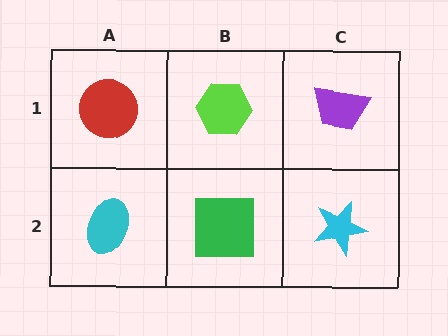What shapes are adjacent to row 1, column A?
A cyan ellipse (row 2, column A), a lime hexagon (row 1, column B).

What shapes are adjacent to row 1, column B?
A green square (row 2, column B), a red circle (row 1, column A), a purple trapezoid (row 1, column C).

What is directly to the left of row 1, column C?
A lime hexagon.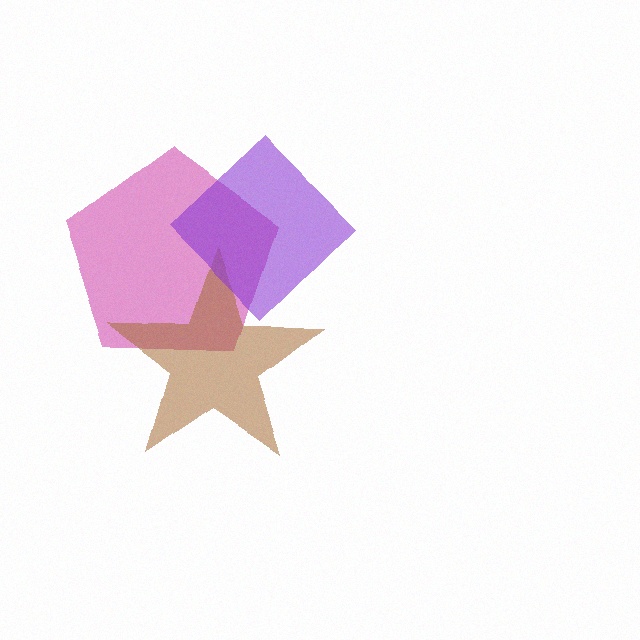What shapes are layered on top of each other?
The layered shapes are: a magenta pentagon, a brown star, a purple diamond.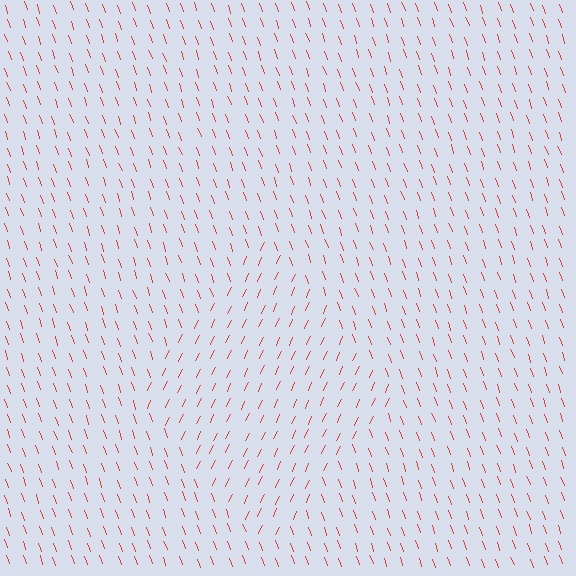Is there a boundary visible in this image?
Yes, there is a texture boundary formed by a change in line orientation.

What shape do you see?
I see a diamond.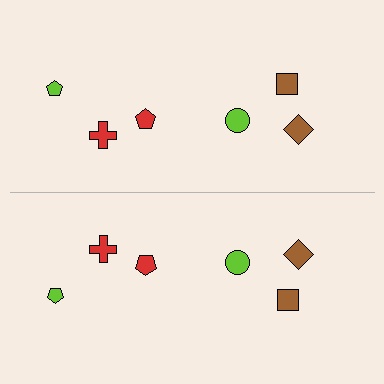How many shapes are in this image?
There are 12 shapes in this image.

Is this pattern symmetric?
Yes, this pattern has bilateral (reflection) symmetry.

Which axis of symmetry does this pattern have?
The pattern has a horizontal axis of symmetry running through the center of the image.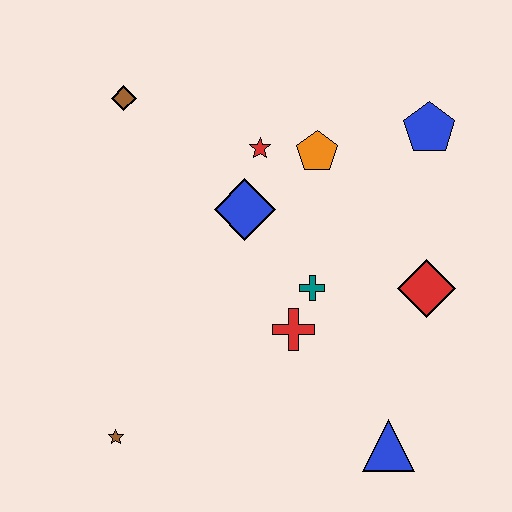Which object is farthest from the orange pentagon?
The brown star is farthest from the orange pentagon.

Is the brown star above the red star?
No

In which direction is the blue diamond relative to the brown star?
The blue diamond is above the brown star.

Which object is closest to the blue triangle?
The red cross is closest to the blue triangle.